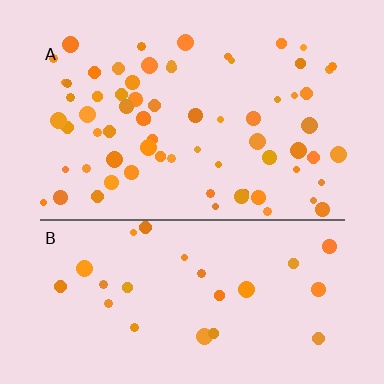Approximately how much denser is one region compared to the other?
Approximately 2.7× — region A over region B.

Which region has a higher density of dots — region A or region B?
A (the top).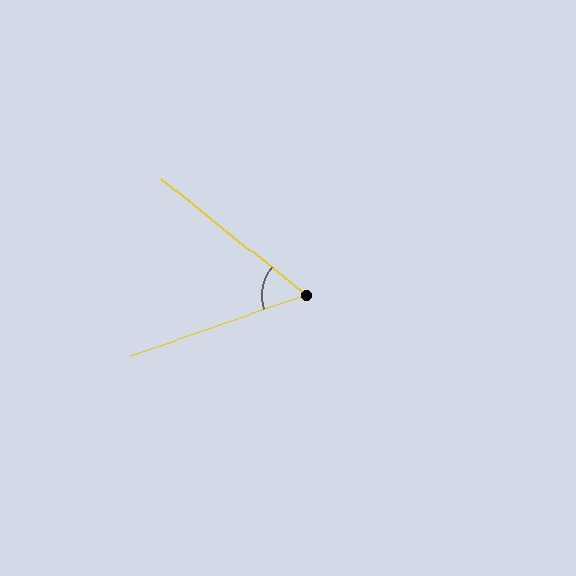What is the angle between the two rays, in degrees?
Approximately 58 degrees.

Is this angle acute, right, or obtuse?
It is acute.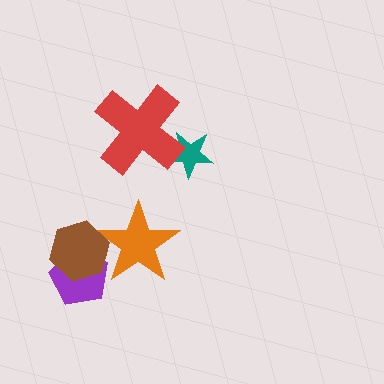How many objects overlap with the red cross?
1 object overlaps with the red cross.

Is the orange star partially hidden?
Yes, it is partially covered by another shape.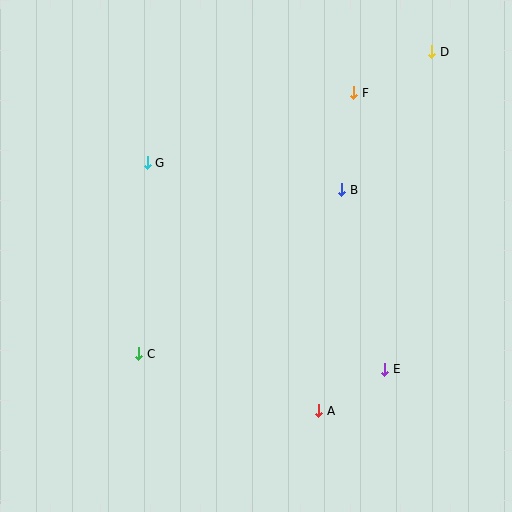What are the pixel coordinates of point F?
Point F is at (354, 93).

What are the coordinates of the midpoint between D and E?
The midpoint between D and E is at (408, 210).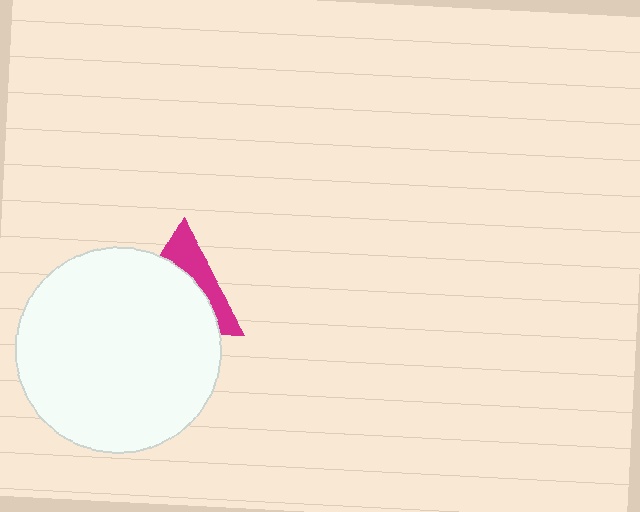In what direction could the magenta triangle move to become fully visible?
The magenta triangle could move up. That would shift it out from behind the white circle entirely.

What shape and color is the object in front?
The object in front is a white circle.